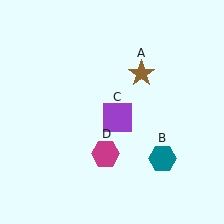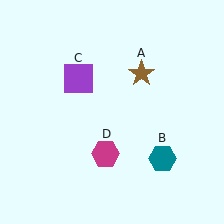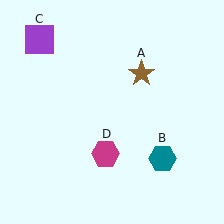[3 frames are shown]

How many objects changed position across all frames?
1 object changed position: purple square (object C).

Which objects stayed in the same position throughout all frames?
Brown star (object A) and teal hexagon (object B) and magenta hexagon (object D) remained stationary.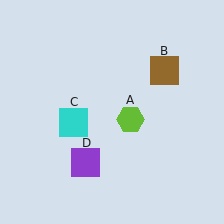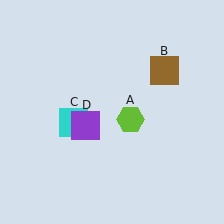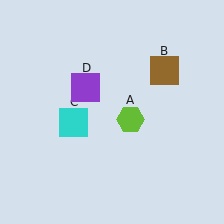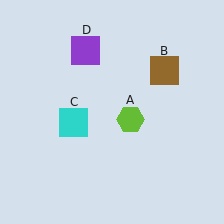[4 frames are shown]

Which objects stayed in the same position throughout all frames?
Lime hexagon (object A) and brown square (object B) and cyan square (object C) remained stationary.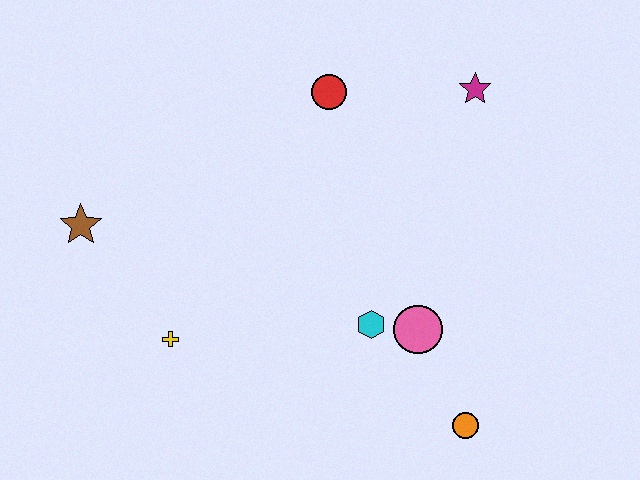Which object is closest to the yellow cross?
The brown star is closest to the yellow cross.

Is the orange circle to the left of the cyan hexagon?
No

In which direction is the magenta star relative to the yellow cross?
The magenta star is to the right of the yellow cross.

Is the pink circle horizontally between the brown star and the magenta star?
Yes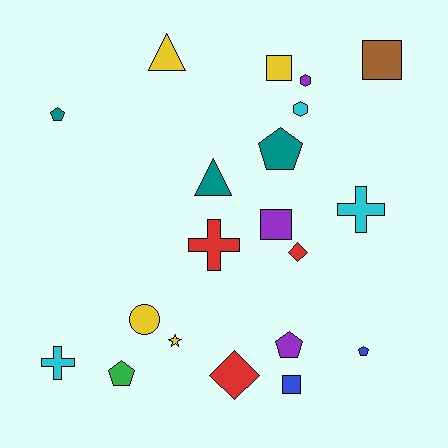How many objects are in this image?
There are 20 objects.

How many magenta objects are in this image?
There are no magenta objects.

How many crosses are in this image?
There are 3 crosses.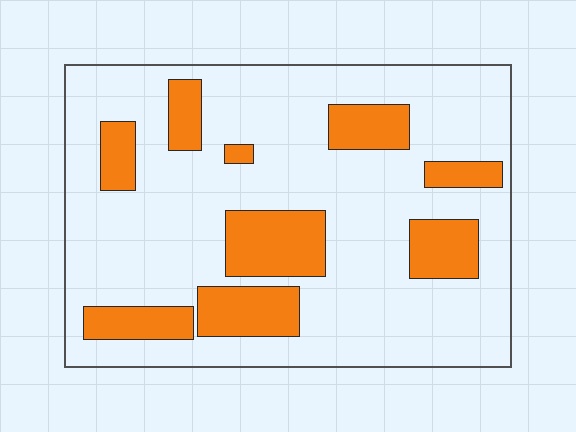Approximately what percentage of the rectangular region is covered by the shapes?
Approximately 25%.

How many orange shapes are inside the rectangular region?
9.